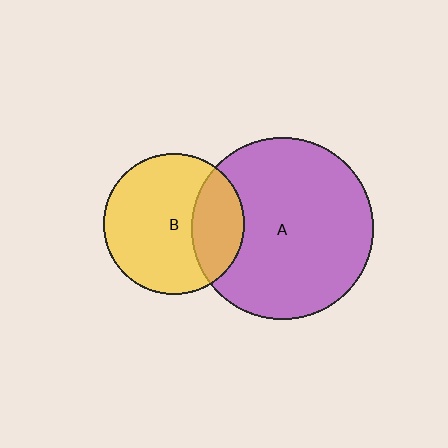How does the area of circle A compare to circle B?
Approximately 1.7 times.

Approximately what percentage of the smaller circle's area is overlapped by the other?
Approximately 30%.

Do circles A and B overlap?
Yes.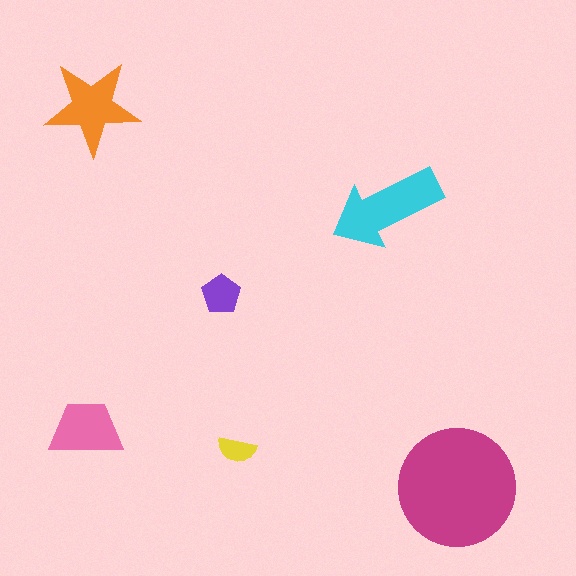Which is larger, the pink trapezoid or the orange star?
The orange star.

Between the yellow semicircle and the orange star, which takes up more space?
The orange star.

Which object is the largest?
The magenta circle.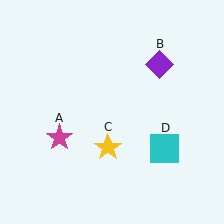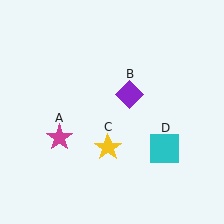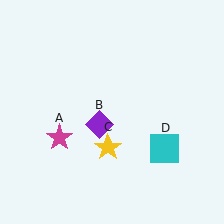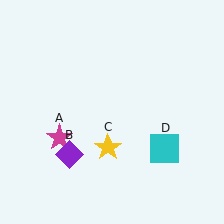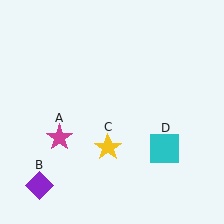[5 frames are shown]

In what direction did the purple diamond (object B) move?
The purple diamond (object B) moved down and to the left.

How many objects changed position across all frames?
1 object changed position: purple diamond (object B).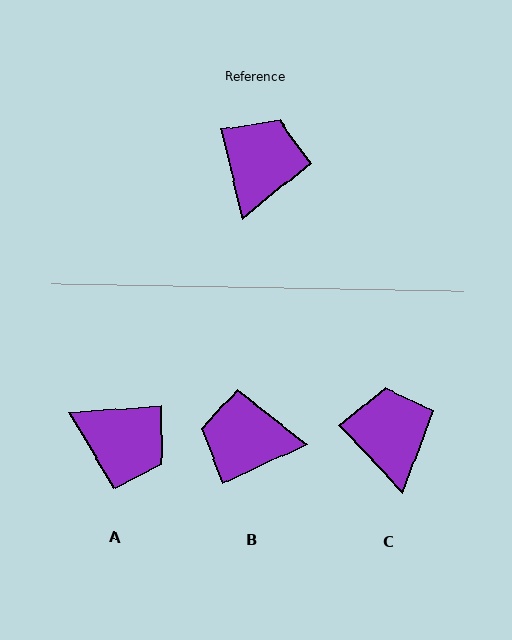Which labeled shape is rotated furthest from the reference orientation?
B, about 102 degrees away.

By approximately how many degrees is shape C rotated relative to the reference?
Approximately 30 degrees counter-clockwise.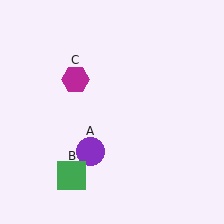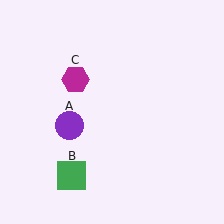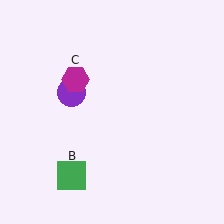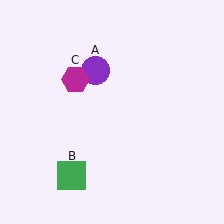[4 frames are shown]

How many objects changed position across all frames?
1 object changed position: purple circle (object A).